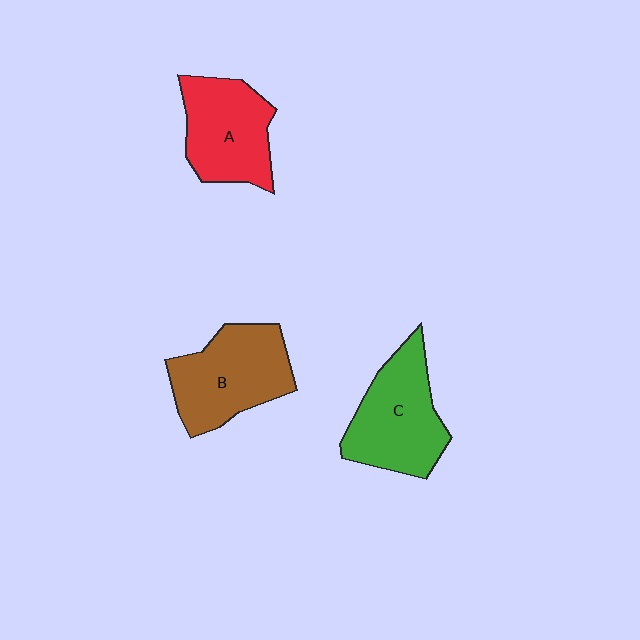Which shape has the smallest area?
Shape A (red).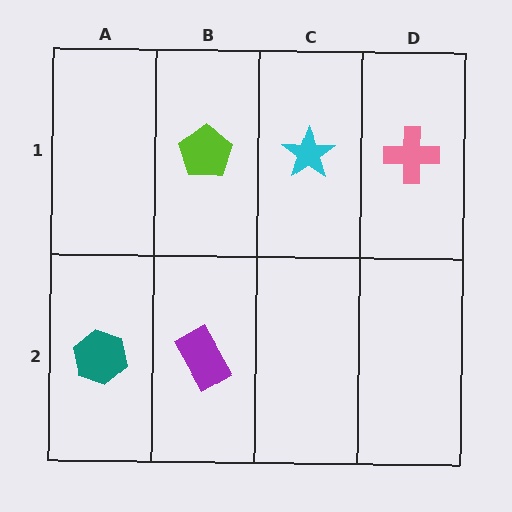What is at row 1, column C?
A cyan star.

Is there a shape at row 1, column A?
No, that cell is empty.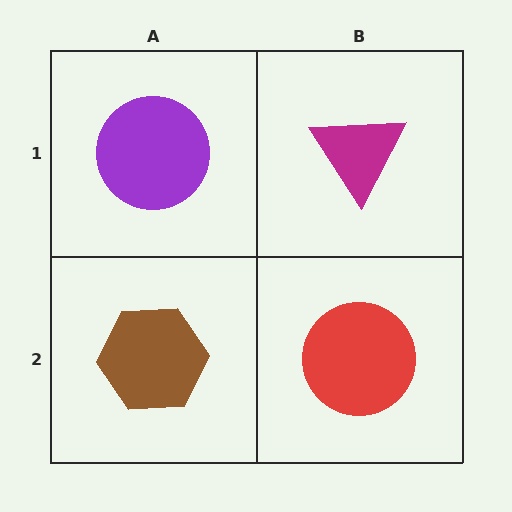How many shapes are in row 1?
2 shapes.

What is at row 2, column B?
A red circle.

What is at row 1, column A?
A purple circle.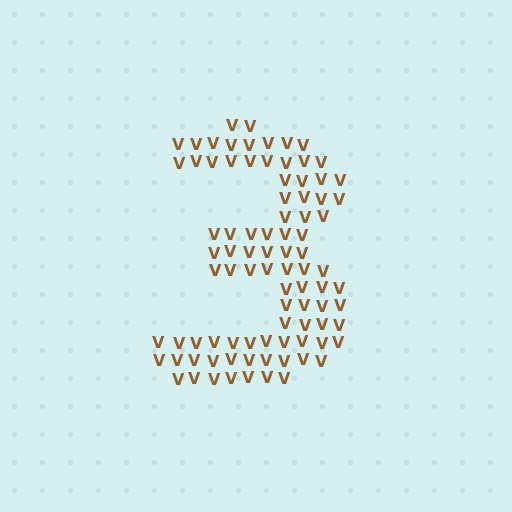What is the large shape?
The large shape is the digit 3.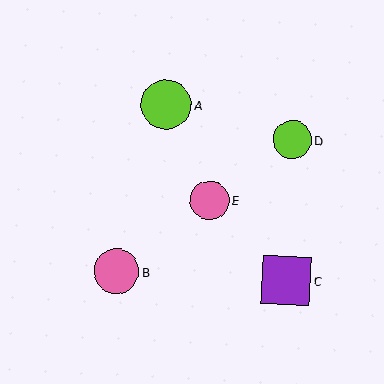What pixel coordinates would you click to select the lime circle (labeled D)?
Click at (292, 140) to select the lime circle D.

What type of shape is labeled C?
Shape C is a purple square.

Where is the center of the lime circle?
The center of the lime circle is at (166, 105).